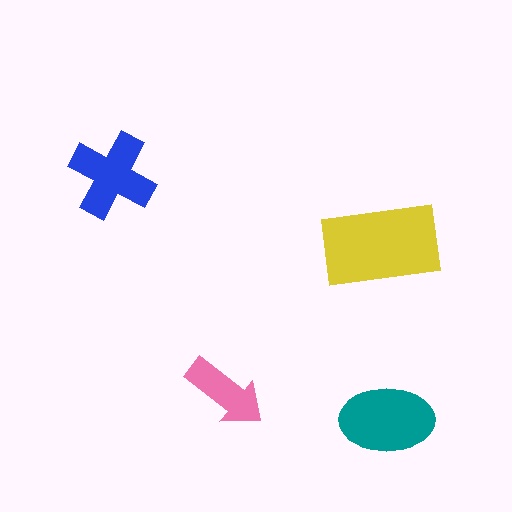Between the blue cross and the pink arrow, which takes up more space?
The blue cross.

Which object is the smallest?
The pink arrow.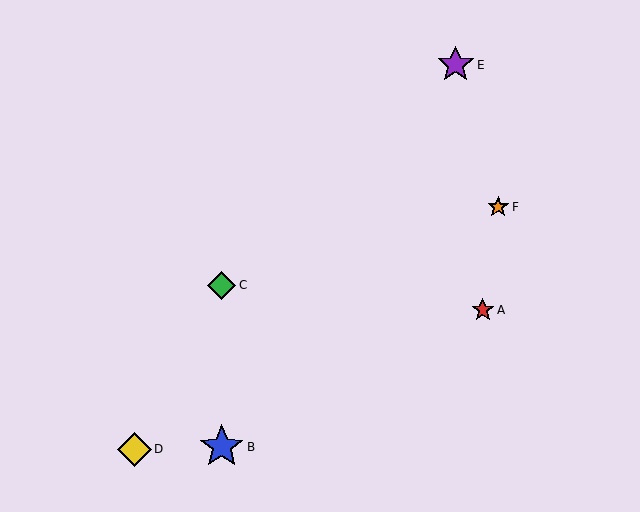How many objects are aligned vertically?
2 objects (B, C) are aligned vertically.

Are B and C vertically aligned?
Yes, both are at x≈222.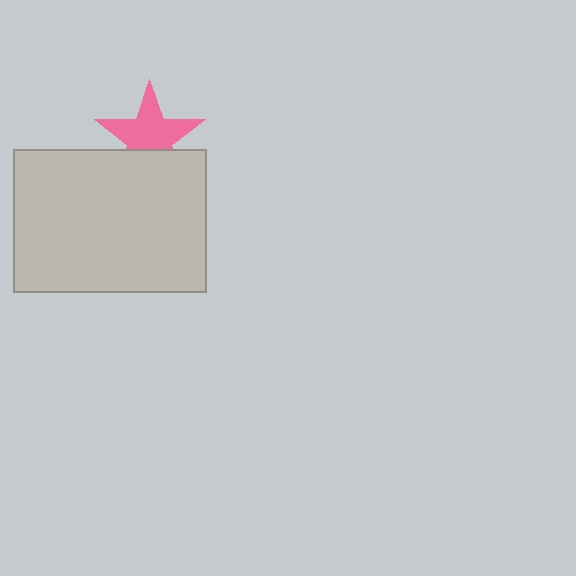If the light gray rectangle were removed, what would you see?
You would see the complete pink star.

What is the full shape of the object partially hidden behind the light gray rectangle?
The partially hidden object is a pink star.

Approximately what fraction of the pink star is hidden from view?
Roughly 31% of the pink star is hidden behind the light gray rectangle.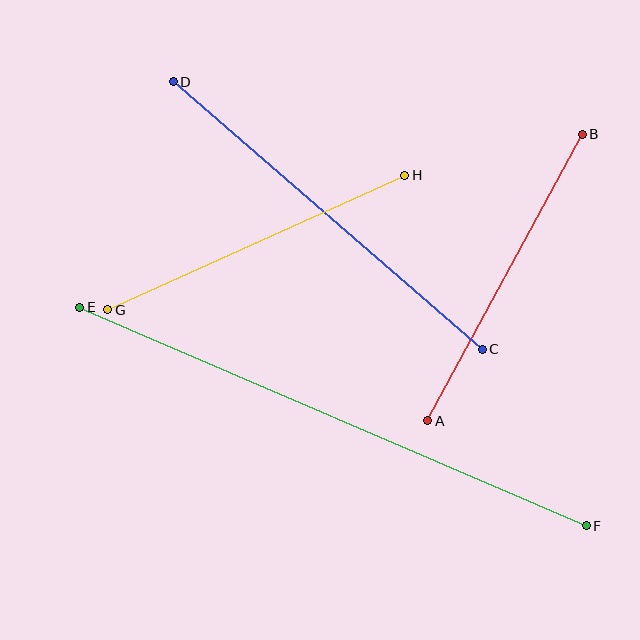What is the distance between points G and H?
The distance is approximately 326 pixels.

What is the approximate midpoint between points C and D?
The midpoint is at approximately (328, 215) pixels.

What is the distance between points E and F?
The distance is approximately 552 pixels.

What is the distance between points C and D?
The distance is approximately 408 pixels.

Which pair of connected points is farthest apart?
Points E and F are farthest apart.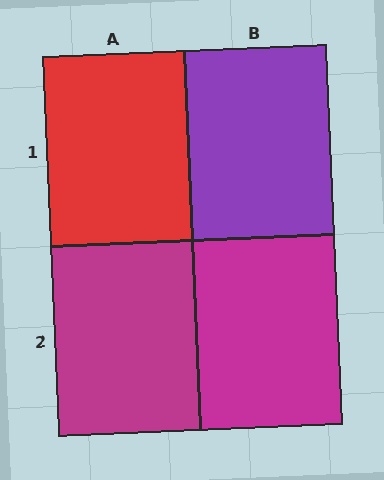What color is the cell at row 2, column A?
Magenta.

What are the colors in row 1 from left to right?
Red, purple.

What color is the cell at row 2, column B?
Magenta.